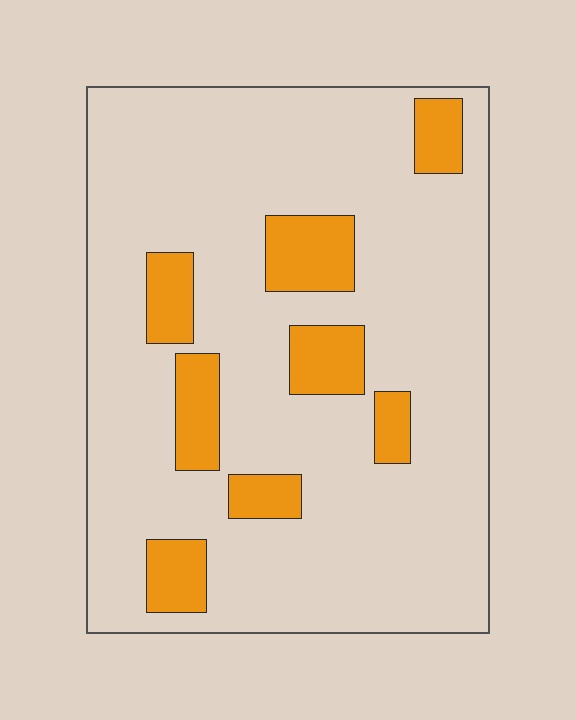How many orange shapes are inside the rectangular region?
8.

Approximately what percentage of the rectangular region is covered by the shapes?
Approximately 15%.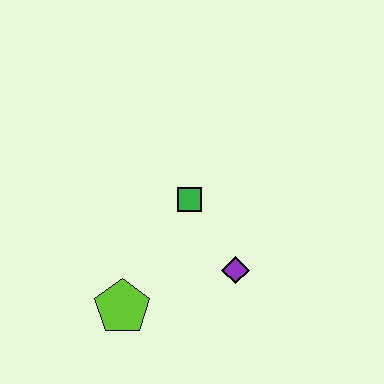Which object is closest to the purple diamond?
The green square is closest to the purple diamond.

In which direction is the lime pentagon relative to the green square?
The lime pentagon is below the green square.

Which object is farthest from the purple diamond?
The lime pentagon is farthest from the purple diamond.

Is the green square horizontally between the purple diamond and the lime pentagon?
Yes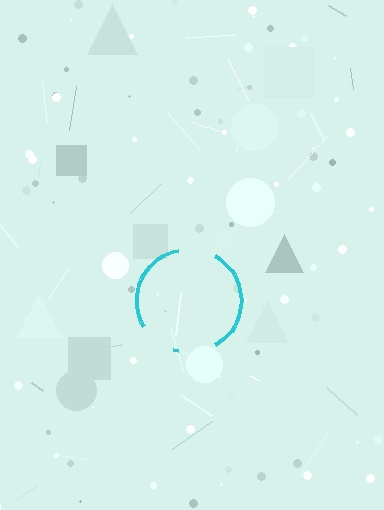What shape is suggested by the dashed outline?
The dashed outline suggests a circle.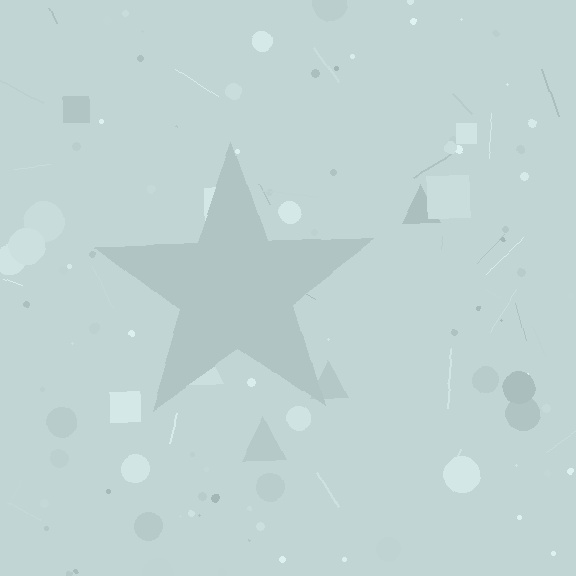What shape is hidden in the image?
A star is hidden in the image.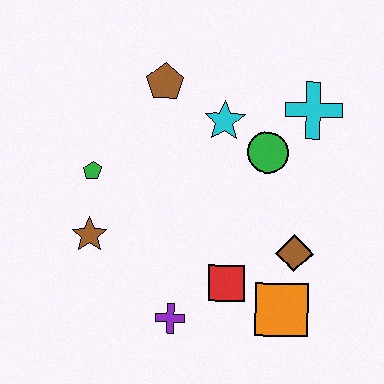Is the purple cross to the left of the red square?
Yes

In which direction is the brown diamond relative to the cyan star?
The brown diamond is below the cyan star.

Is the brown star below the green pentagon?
Yes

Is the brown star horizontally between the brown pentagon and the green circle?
No